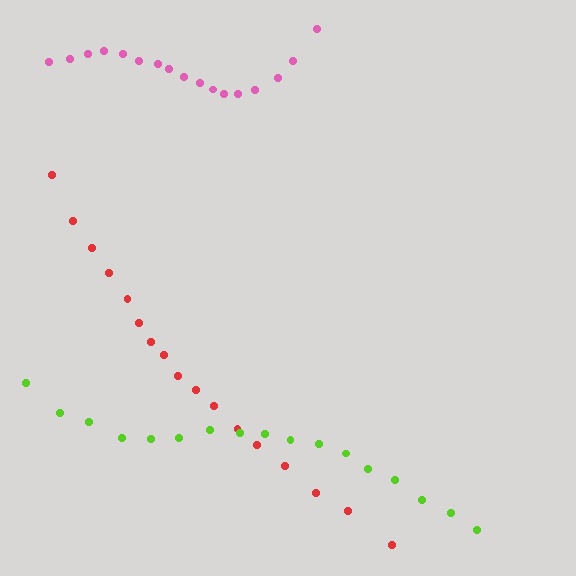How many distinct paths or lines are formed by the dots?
There are 3 distinct paths.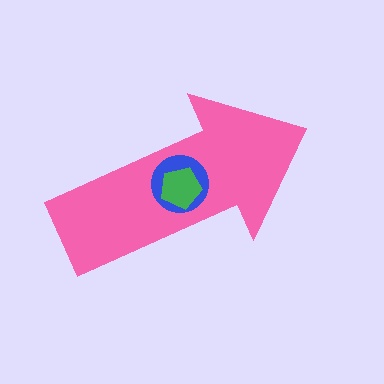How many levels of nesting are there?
3.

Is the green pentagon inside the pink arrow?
Yes.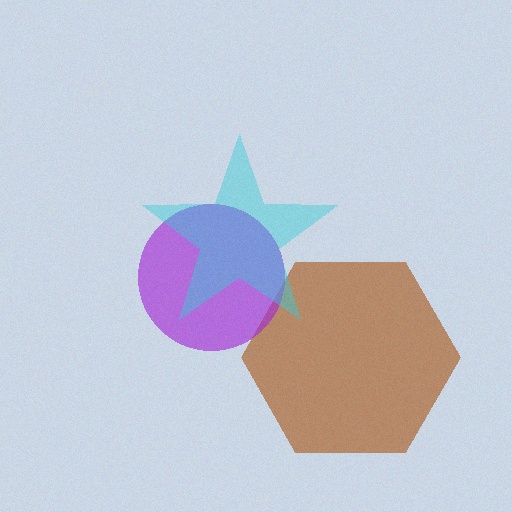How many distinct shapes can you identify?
There are 3 distinct shapes: a brown hexagon, a purple circle, a cyan star.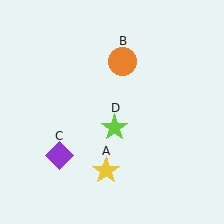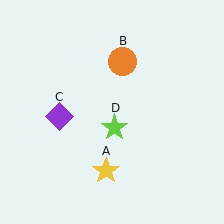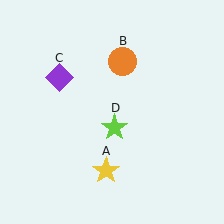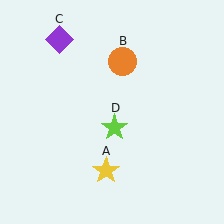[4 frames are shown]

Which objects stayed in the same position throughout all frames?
Yellow star (object A) and orange circle (object B) and lime star (object D) remained stationary.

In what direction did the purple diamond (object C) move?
The purple diamond (object C) moved up.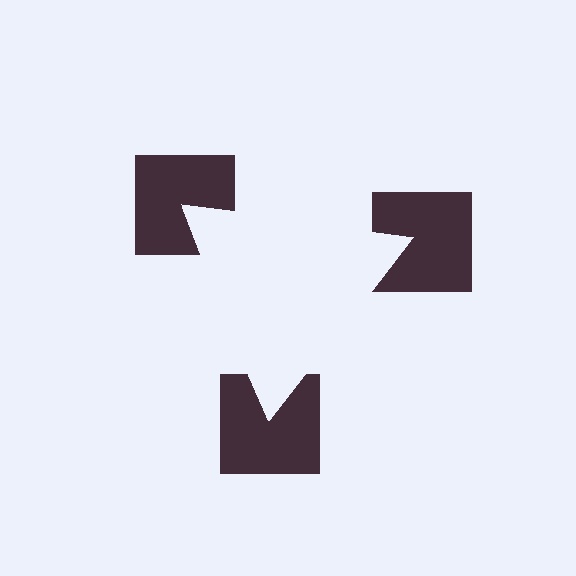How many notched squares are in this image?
There are 3 — one at each vertex of the illusory triangle.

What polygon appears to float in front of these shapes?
An illusory triangle — its edges are inferred from the aligned wedge cuts in the notched squares, not physically drawn.